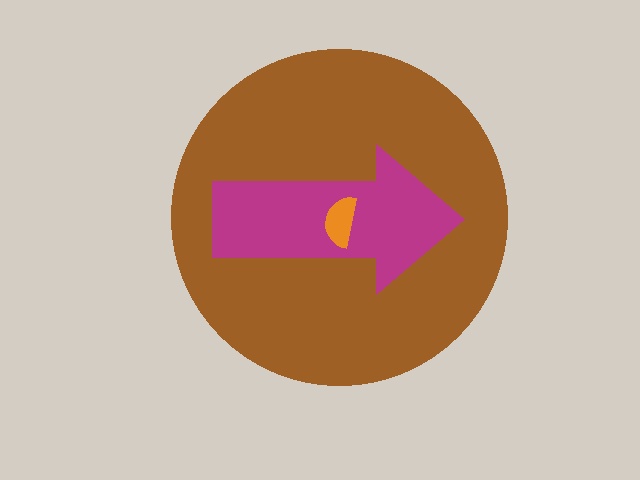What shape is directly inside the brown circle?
The magenta arrow.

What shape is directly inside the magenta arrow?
The orange semicircle.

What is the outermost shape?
The brown circle.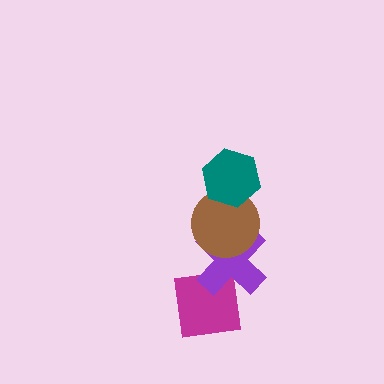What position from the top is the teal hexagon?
The teal hexagon is 1st from the top.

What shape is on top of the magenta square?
The purple cross is on top of the magenta square.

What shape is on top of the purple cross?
The brown circle is on top of the purple cross.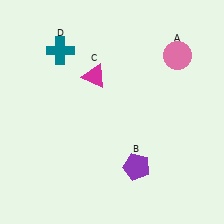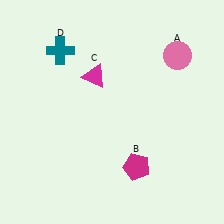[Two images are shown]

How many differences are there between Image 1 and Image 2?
There is 1 difference between the two images.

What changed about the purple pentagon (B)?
In Image 1, B is purple. In Image 2, it changed to magenta.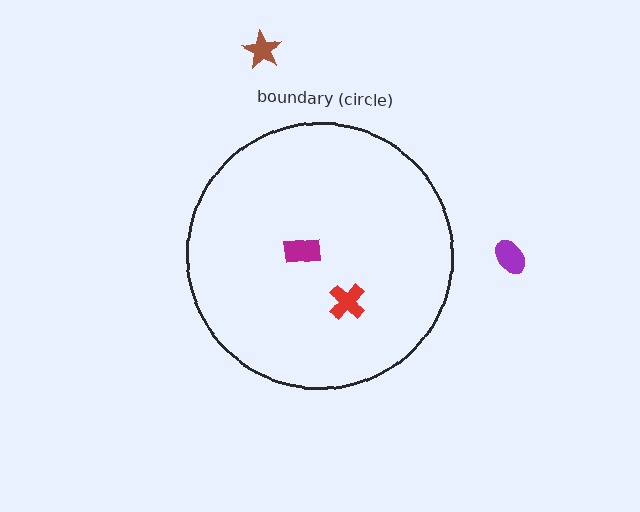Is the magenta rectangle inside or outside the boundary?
Inside.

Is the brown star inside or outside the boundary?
Outside.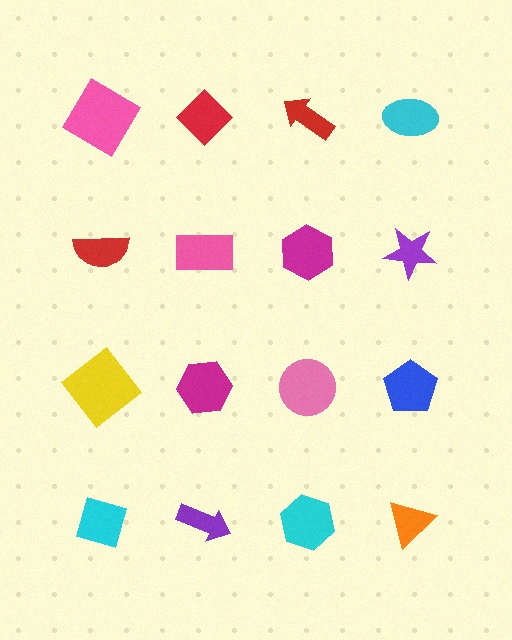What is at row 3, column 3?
A pink circle.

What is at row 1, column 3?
A red arrow.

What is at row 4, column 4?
An orange triangle.